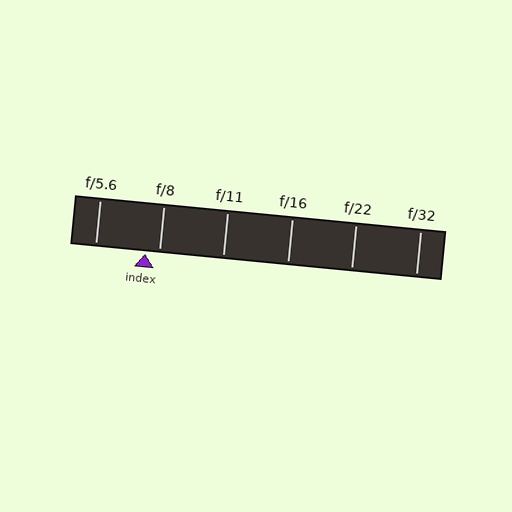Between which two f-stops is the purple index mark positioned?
The index mark is between f/5.6 and f/8.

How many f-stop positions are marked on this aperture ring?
There are 6 f-stop positions marked.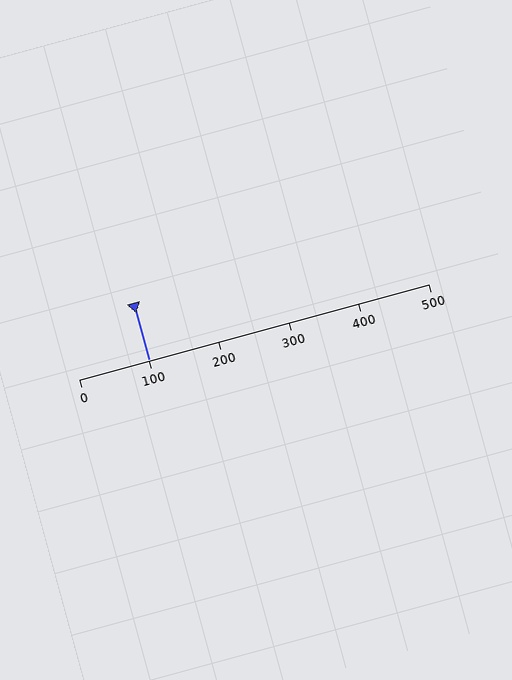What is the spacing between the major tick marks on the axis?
The major ticks are spaced 100 apart.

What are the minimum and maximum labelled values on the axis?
The axis runs from 0 to 500.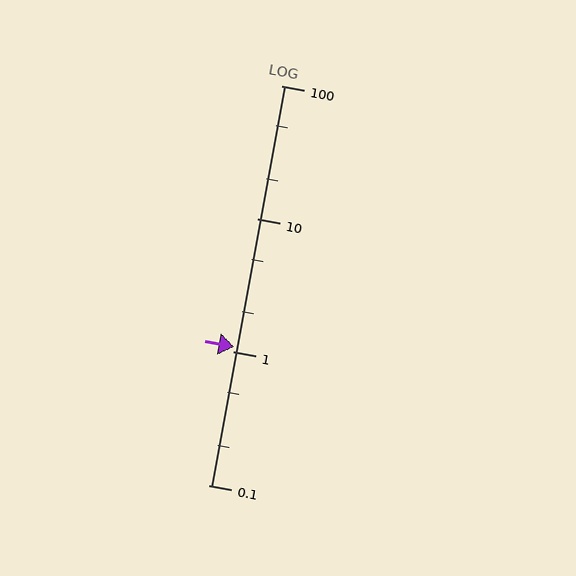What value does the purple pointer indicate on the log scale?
The pointer indicates approximately 1.1.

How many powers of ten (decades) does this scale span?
The scale spans 3 decades, from 0.1 to 100.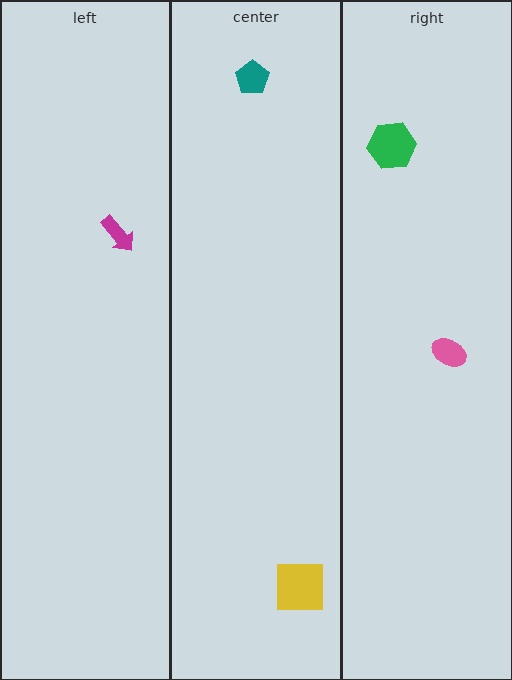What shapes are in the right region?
The pink ellipse, the green hexagon.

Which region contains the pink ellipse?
The right region.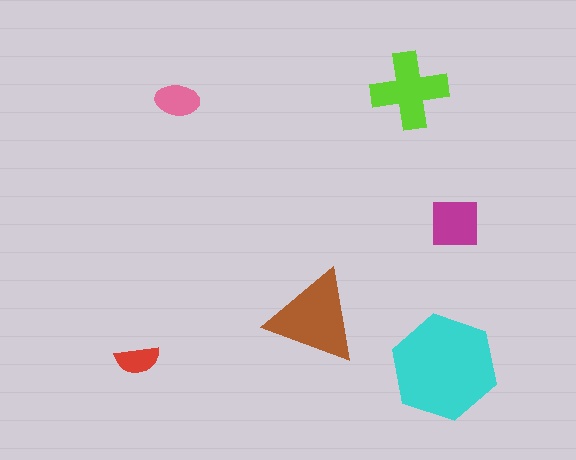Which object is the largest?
The cyan hexagon.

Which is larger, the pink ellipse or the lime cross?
The lime cross.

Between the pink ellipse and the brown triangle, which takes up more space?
The brown triangle.